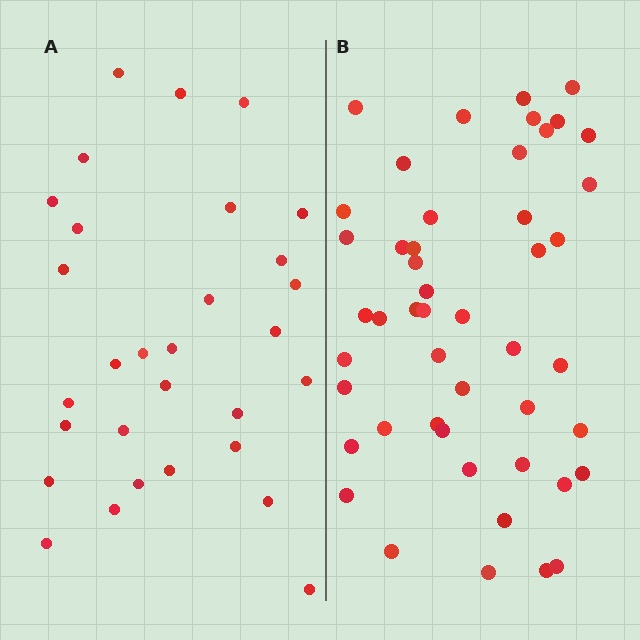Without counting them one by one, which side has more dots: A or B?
Region B (the right region) has more dots.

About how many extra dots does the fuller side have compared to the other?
Region B has approximately 20 more dots than region A.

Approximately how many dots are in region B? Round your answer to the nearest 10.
About 50 dots. (The exact count is 48, which rounds to 50.)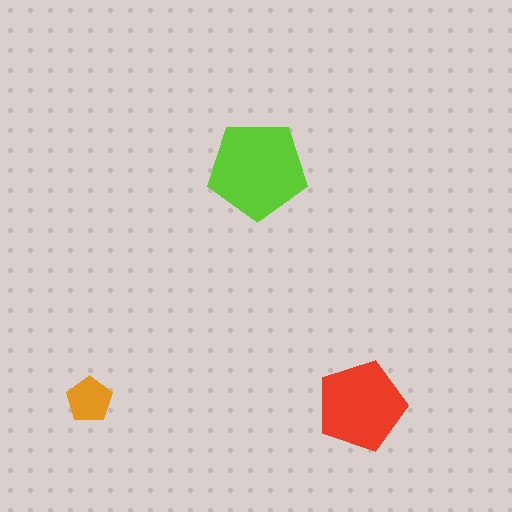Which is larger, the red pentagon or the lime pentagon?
The lime one.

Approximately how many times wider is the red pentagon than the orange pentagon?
About 2 times wider.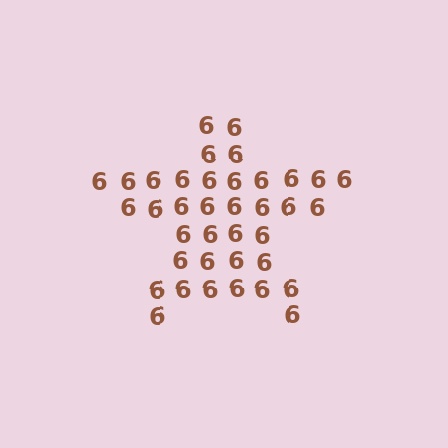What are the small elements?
The small elements are digit 6's.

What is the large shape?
The large shape is a star.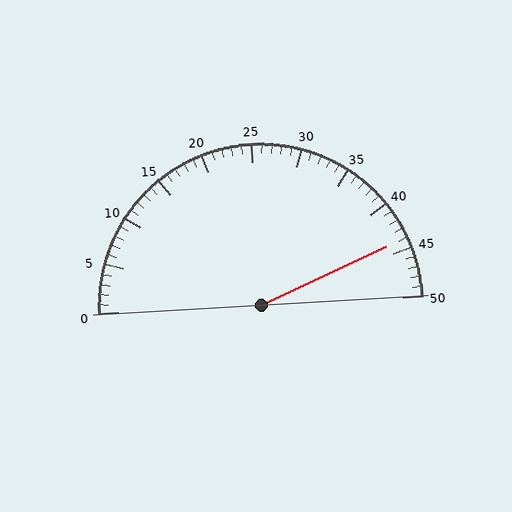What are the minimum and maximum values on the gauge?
The gauge ranges from 0 to 50.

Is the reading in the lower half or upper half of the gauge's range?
The reading is in the upper half of the range (0 to 50).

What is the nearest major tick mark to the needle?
The nearest major tick mark is 45.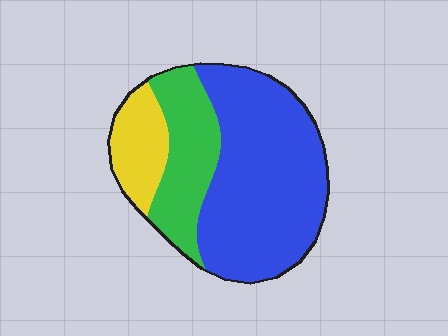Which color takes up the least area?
Yellow, at roughly 15%.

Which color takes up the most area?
Blue, at roughly 60%.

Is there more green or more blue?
Blue.